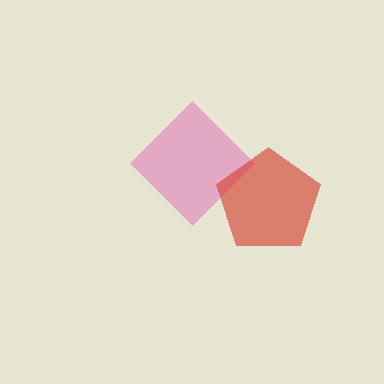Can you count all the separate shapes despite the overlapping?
Yes, there are 2 separate shapes.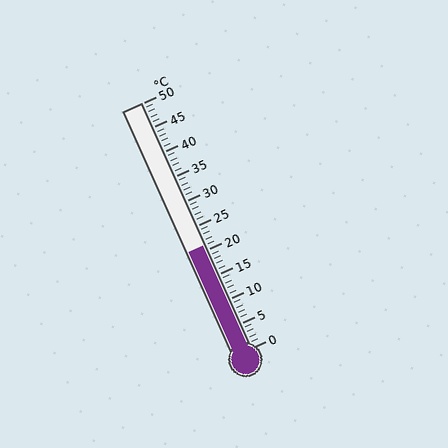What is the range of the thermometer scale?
The thermometer scale ranges from 0°C to 50°C.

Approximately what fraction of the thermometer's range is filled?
The thermometer is filled to approximately 40% of its range.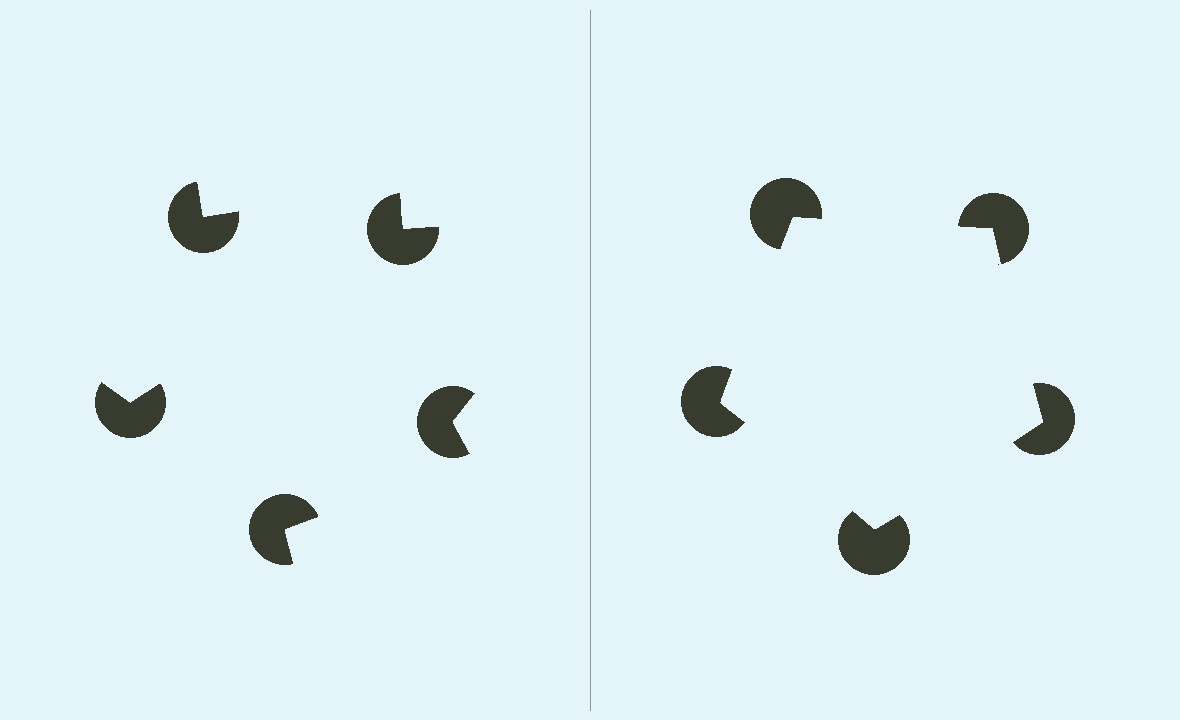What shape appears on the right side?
An illusory pentagon.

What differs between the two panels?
The pac-man discs are positioned identically on both sides; only the wedge orientations differ. On the right they align to a pentagon; on the left they are misaligned.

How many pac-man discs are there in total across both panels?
10 — 5 on each side.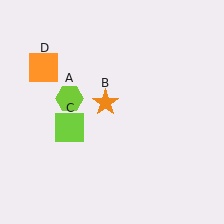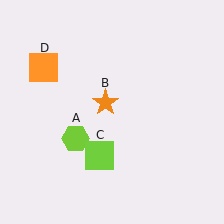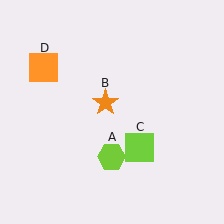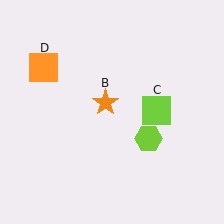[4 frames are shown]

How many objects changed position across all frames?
2 objects changed position: lime hexagon (object A), lime square (object C).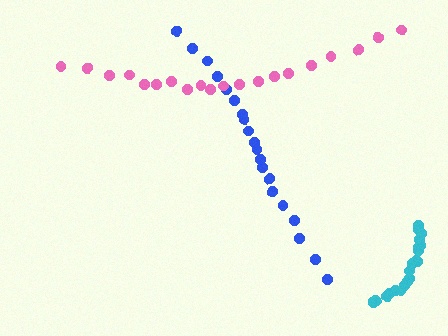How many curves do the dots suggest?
There are 3 distinct paths.